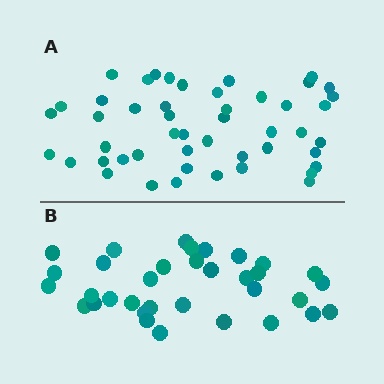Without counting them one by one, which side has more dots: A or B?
Region A (the top region) has more dots.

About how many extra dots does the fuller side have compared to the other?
Region A has approximately 15 more dots than region B.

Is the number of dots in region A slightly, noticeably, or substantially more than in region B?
Region A has noticeably more, but not dramatically so. The ratio is roughly 1.4 to 1.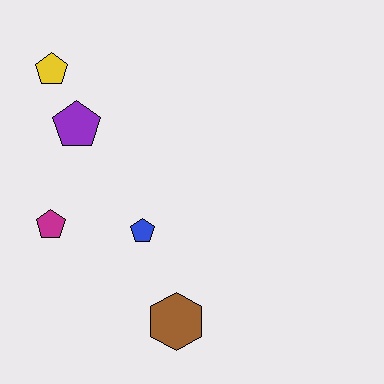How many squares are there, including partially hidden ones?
There are no squares.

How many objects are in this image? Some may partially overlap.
There are 5 objects.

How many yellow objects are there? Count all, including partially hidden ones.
There is 1 yellow object.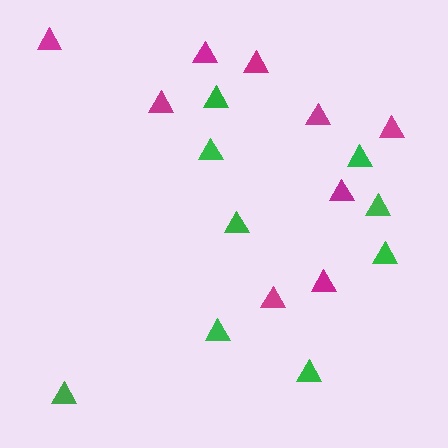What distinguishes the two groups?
There are 2 groups: one group of green triangles (9) and one group of magenta triangles (9).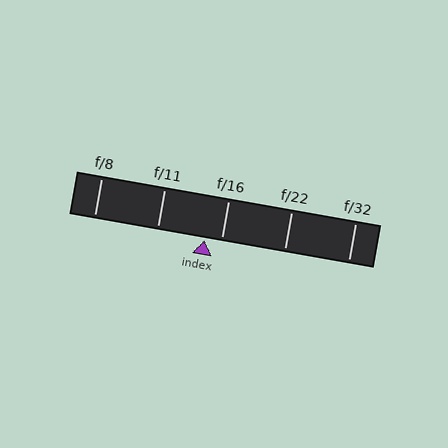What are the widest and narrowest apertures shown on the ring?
The widest aperture shown is f/8 and the narrowest is f/32.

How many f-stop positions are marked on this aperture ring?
There are 5 f-stop positions marked.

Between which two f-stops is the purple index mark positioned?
The index mark is between f/11 and f/16.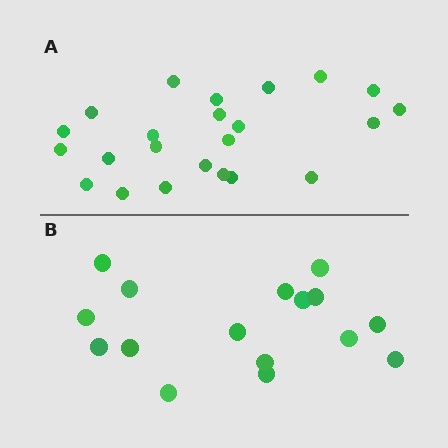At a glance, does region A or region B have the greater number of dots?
Region A (the top region) has more dots.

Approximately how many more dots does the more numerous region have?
Region A has roughly 8 or so more dots than region B.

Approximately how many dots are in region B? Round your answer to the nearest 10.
About 20 dots. (The exact count is 16, which rounds to 20.)